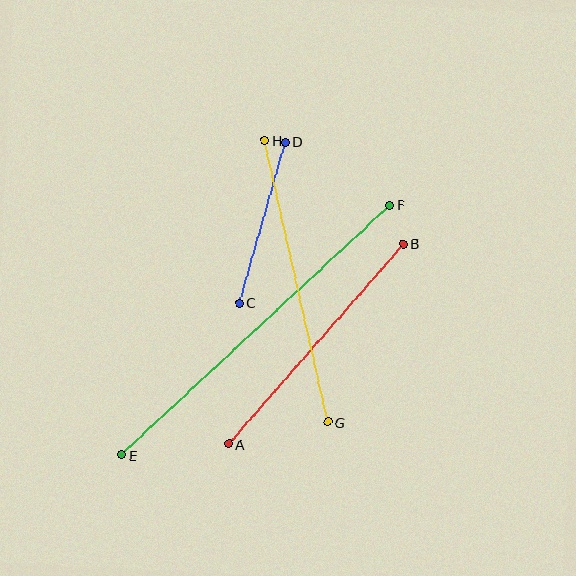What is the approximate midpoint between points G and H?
The midpoint is at approximately (296, 281) pixels.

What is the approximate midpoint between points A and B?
The midpoint is at approximately (316, 344) pixels.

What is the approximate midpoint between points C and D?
The midpoint is at approximately (262, 223) pixels.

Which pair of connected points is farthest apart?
Points E and F are farthest apart.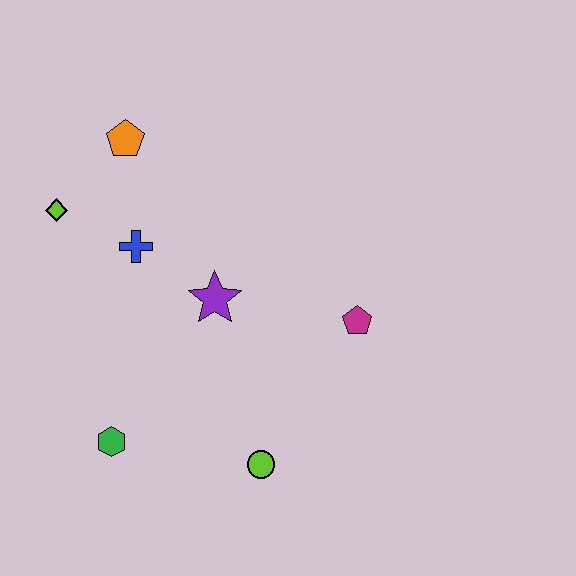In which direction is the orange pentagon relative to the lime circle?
The orange pentagon is above the lime circle.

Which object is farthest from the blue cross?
The lime circle is farthest from the blue cross.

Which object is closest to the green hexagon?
The lime circle is closest to the green hexagon.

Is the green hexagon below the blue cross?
Yes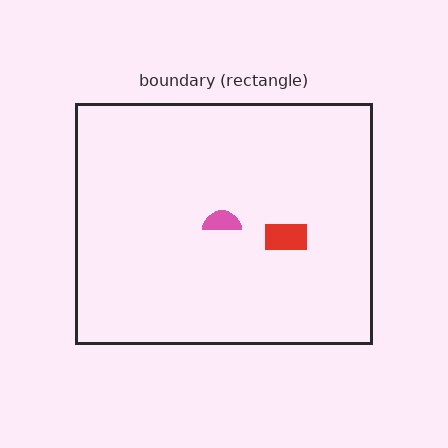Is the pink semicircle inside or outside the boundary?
Inside.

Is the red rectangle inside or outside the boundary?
Inside.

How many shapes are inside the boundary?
2 inside, 0 outside.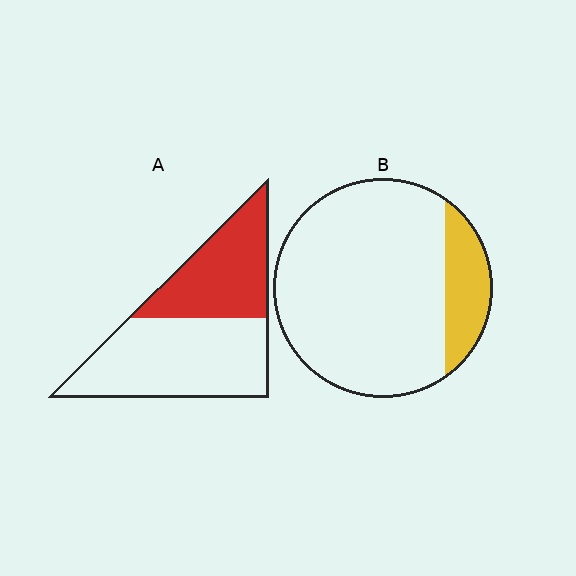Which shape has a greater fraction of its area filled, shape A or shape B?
Shape A.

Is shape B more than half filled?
No.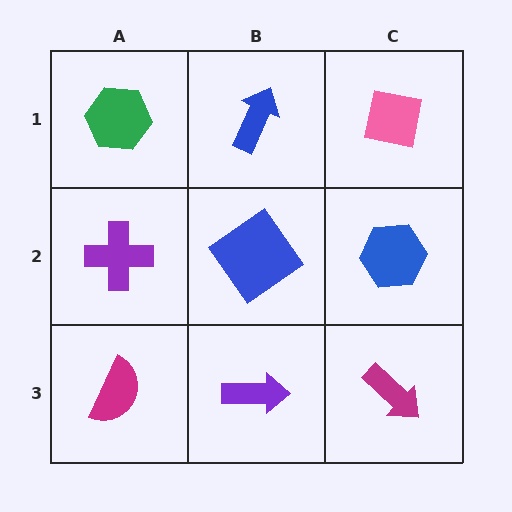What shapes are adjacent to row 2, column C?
A pink square (row 1, column C), a magenta arrow (row 3, column C), a blue diamond (row 2, column B).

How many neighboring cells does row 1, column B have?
3.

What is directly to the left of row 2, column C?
A blue diamond.